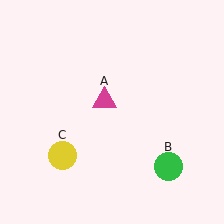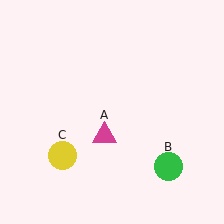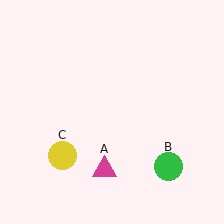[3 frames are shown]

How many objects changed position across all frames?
1 object changed position: magenta triangle (object A).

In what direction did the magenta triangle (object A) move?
The magenta triangle (object A) moved down.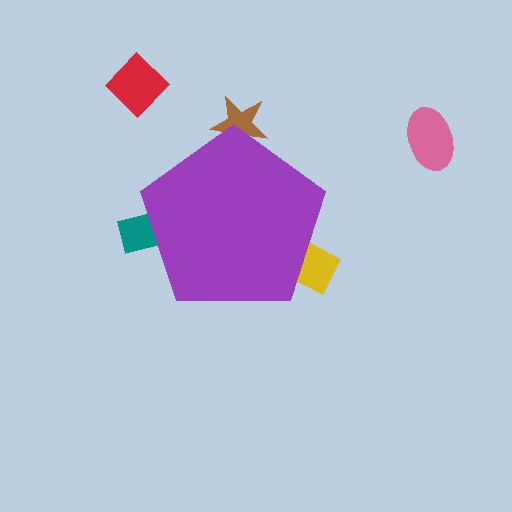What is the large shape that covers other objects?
A purple pentagon.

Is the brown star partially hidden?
Yes, the brown star is partially hidden behind the purple pentagon.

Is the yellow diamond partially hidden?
Yes, the yellow diamond is partially hidden behind the purple pentagon.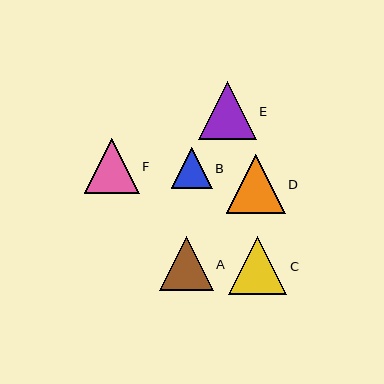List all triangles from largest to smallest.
From largest to smallest: D, C, E, F, A, B.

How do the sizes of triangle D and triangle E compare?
Triangle D and triangle E are approximately the same size.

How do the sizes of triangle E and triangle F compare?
Triangle E and triangle F are approximately the same size.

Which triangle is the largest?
Triangle D is the largest with a size of approximately 59 pixels.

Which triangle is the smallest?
Triangle B is the smallest with a size of approximately 41 pixels.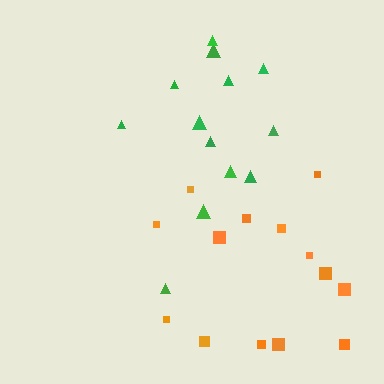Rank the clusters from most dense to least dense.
green, orange.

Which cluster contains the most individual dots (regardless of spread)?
Orange (14).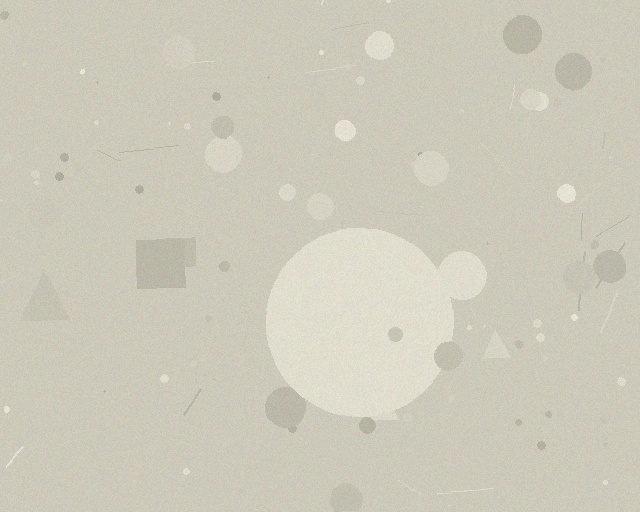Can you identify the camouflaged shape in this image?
The camouflaged shape is a circle.